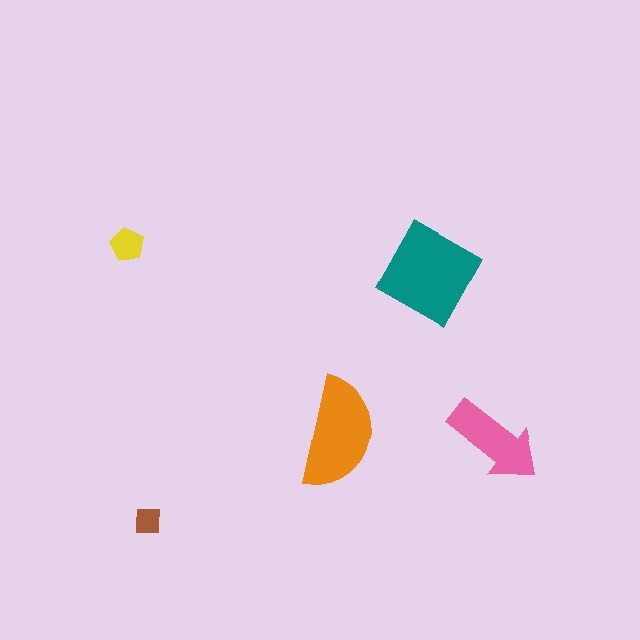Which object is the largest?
The teal square.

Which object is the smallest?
The brown square.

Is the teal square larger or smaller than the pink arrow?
Larger.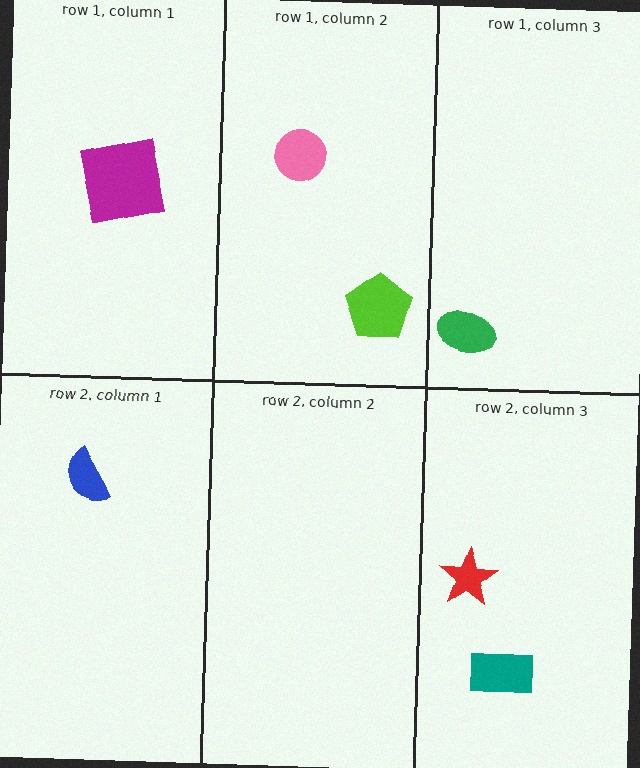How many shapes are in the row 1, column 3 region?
1.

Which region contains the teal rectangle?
The row 2, column 3 region.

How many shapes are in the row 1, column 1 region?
1.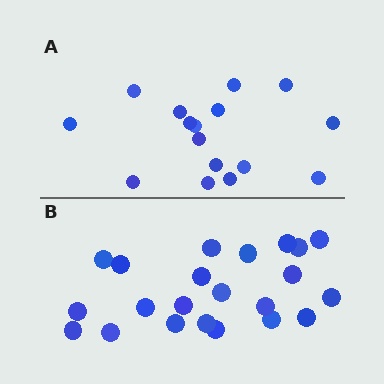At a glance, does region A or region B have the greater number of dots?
Region B (the bottom region) has more dots.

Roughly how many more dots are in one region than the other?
Region B has about 6 more dots than region A.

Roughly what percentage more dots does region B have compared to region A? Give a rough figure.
About 40% more.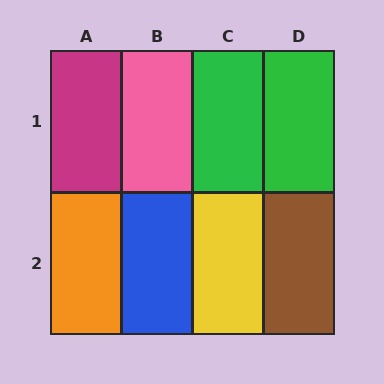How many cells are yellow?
1 cell is yellow.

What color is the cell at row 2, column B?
Blue.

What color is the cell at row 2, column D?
Brown.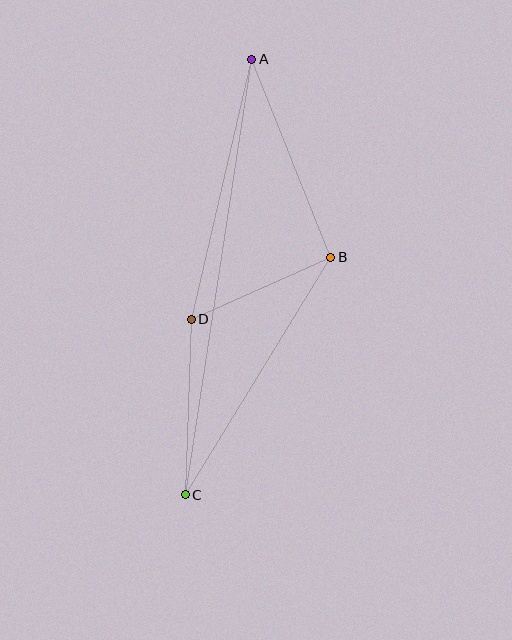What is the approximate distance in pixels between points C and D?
The distance between C and D is approximately 176 pixels.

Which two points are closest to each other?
Points B and D are closest to each other.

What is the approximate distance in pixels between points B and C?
The distance between B and C is approximately 279 pixels.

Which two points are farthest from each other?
Points A and C are farthest from each other.